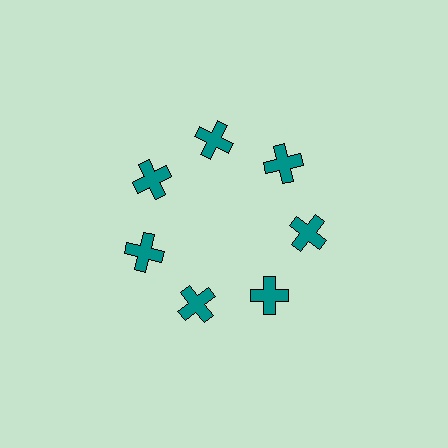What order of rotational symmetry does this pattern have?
This pattern has 7-fold rotational symmetry.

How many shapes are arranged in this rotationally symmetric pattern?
There are 7 shapes, arranged in 7 groups of 1.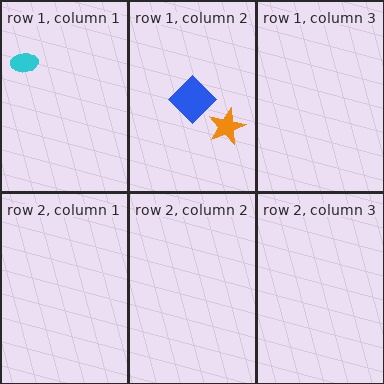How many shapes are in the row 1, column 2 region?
2.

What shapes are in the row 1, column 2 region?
The orange star, the blue diamond.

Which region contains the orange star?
The row 1, column 2 region.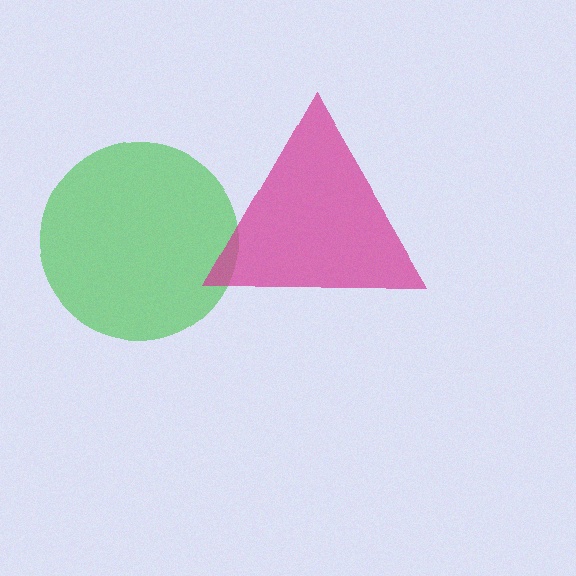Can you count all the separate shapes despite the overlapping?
Yes, there are 2 separate shapes.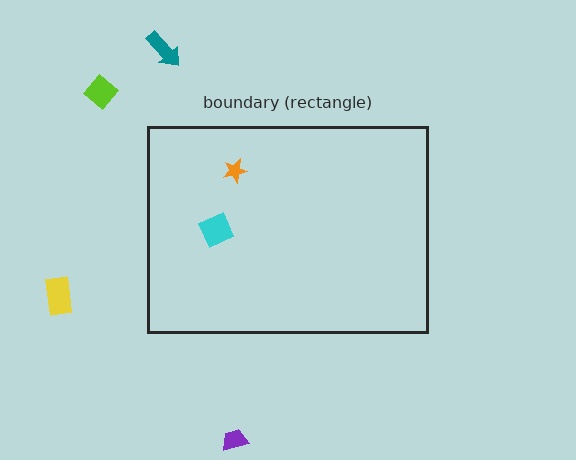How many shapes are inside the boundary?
2 inside, 4 outside.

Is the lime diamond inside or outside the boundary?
Outside.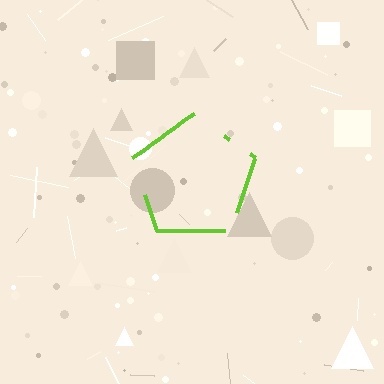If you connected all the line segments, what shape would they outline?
They would outline a pentagon.